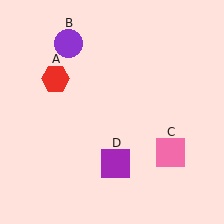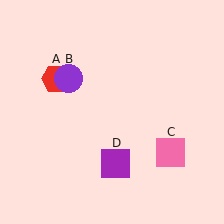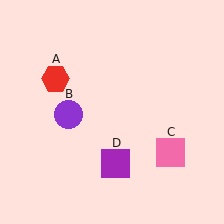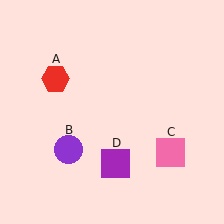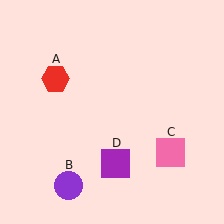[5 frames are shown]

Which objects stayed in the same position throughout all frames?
Red hexagon (object A) and pink square (object C) and purple square (object D) remained stationary.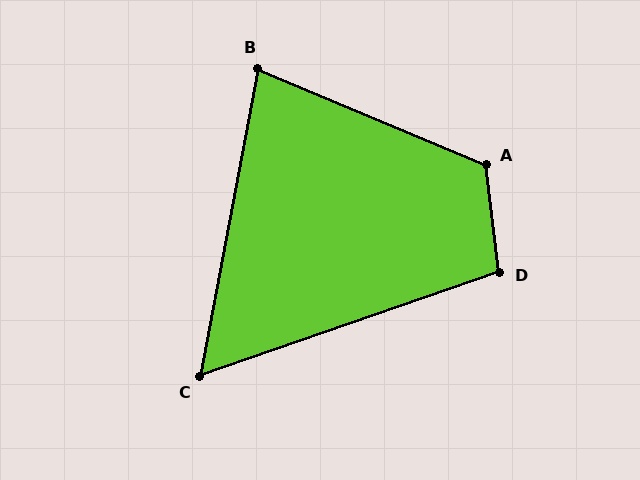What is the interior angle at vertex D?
Approximately 102 degrees (obtuse).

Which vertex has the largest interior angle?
A, at approximately 120 degrees.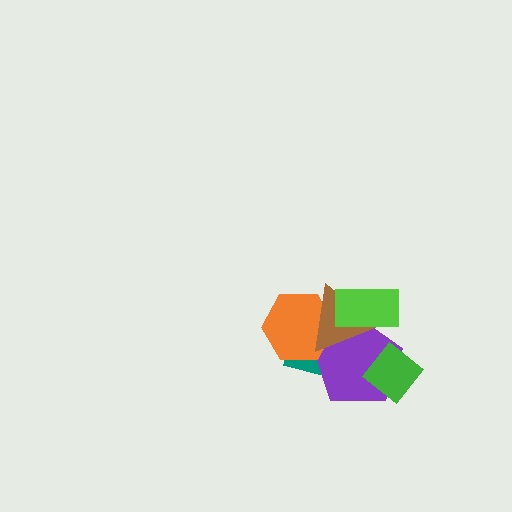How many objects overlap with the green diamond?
2 objects overlap with the green diamond.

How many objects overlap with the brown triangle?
4 objects overlap with the brown triangle.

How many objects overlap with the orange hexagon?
3 objects overlap with the orange hexagon.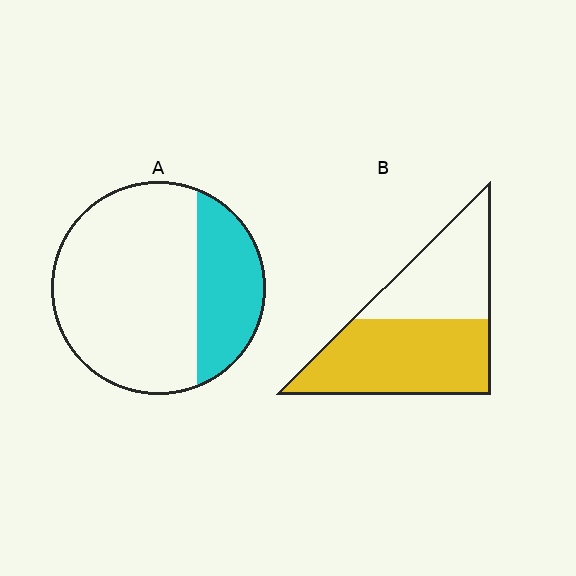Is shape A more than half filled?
No.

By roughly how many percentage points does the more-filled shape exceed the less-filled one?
By roughly 30 percentage points (B over A).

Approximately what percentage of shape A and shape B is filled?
A is approximately 30% and B is approximately 60%.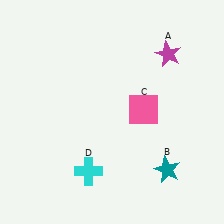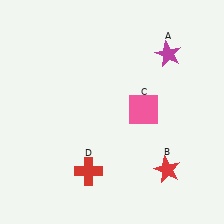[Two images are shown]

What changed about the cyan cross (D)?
In Image 1, D is cyan. In Image 2, it changed to red.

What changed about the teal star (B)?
In Image 1, B is teal. In Image 2, it changed to red.